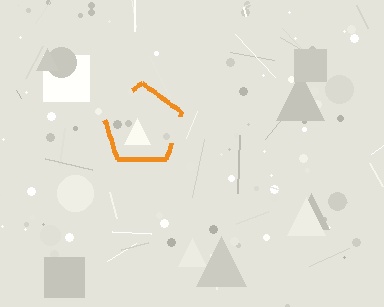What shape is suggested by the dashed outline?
The dashed outline suggests a pentagon.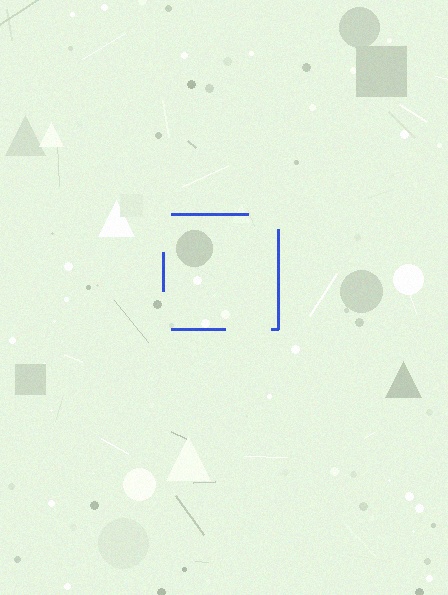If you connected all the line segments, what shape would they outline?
They would outline a square.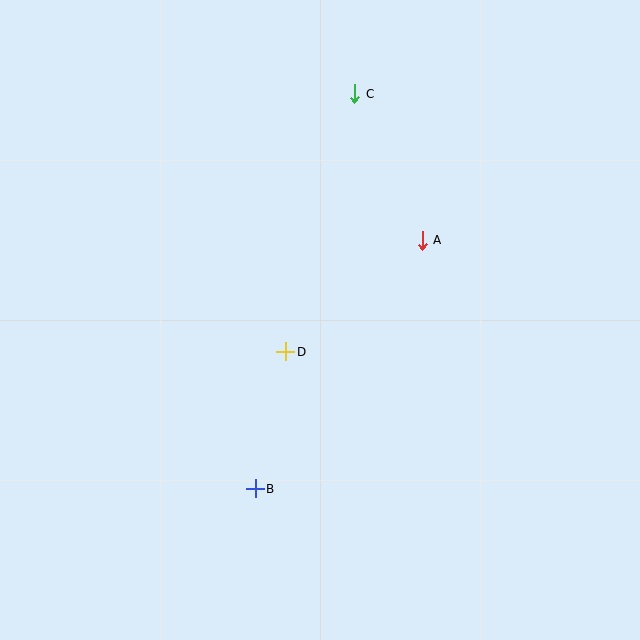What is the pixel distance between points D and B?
The distance between D and B is 140 pixels.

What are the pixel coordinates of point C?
Point C is at (355, 94).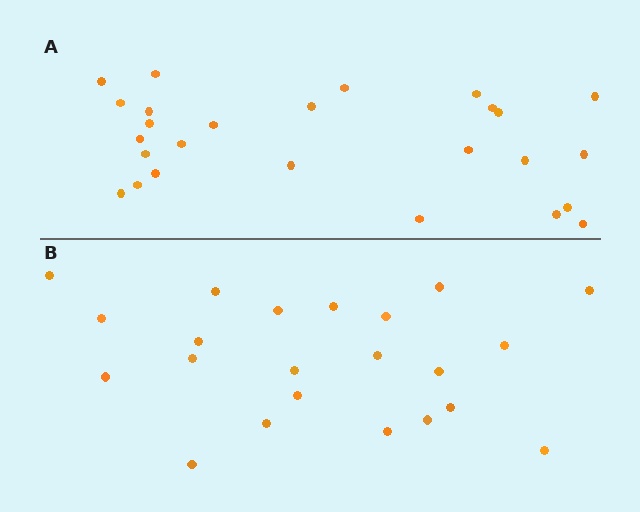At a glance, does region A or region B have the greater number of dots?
Region A (the top region) has more dots.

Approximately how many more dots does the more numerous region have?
Region A has about 4 more dots than region B.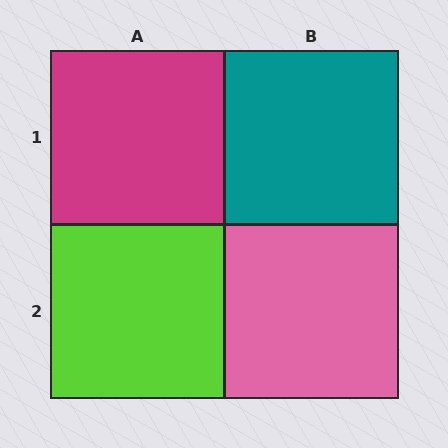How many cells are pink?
1 cell is pink.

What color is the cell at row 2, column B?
Pink.